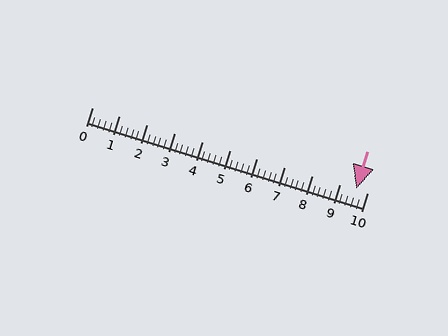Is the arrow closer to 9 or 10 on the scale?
The arrow is closer to 10.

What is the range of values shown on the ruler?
The ruler shows values from 0 to 10.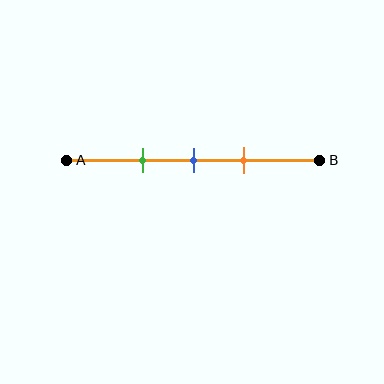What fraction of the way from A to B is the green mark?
The green mark is approximately 30% (0.3) of the way from A to B.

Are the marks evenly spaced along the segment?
Yes, the marks are approximately evenly spaced.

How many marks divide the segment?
There are 3 marks dividing the segment.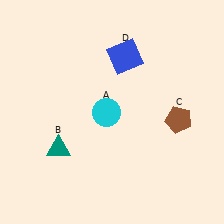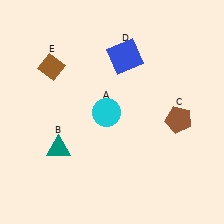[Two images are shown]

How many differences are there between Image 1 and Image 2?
There is 1 difference between the two images.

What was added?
A brown diamond (E) was added in Image 2.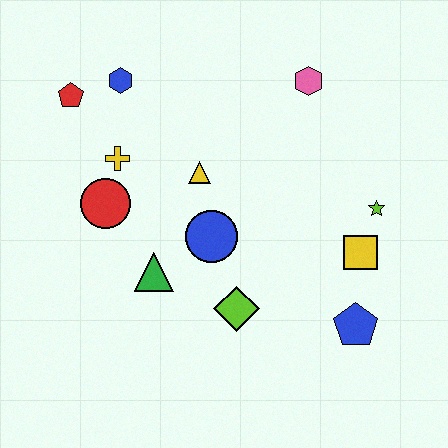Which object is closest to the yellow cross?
The red circle is closest to the yellow cross.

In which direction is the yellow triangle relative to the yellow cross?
The yellow triangle is to the right of the yellow cross.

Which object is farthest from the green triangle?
The pink hexagon is farthest from the green triangle.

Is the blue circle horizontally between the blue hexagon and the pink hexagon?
Yes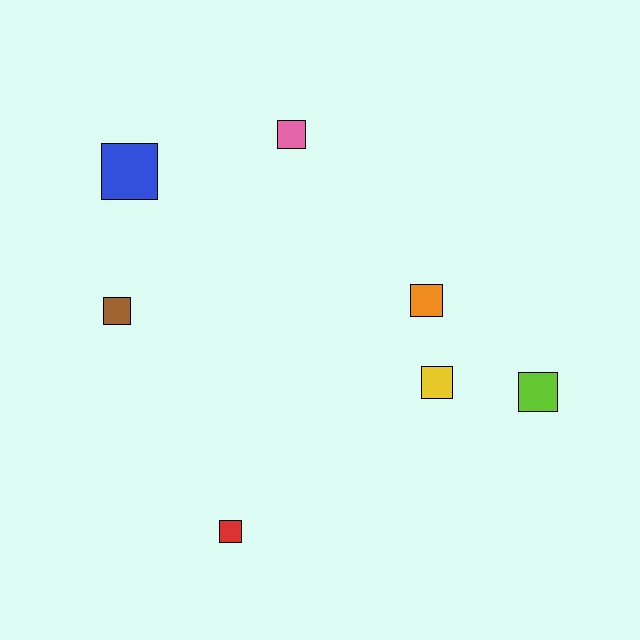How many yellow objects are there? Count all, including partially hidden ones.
There is 1 yellow object.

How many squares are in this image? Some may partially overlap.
There are 7 squares.